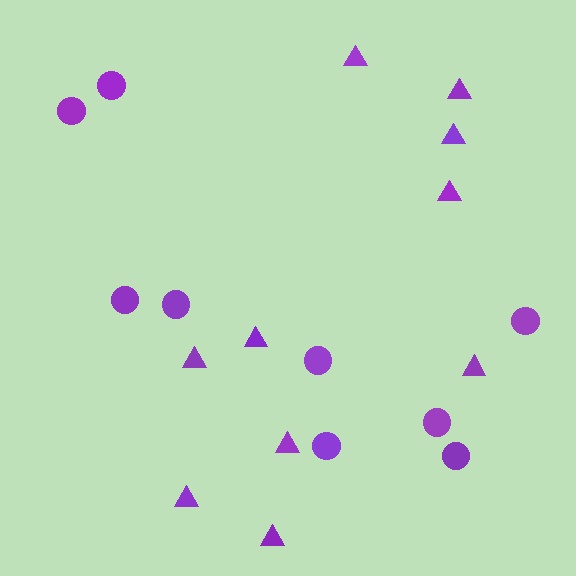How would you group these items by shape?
There are 2 groups: one group of triangles (10) and one group of circles (9).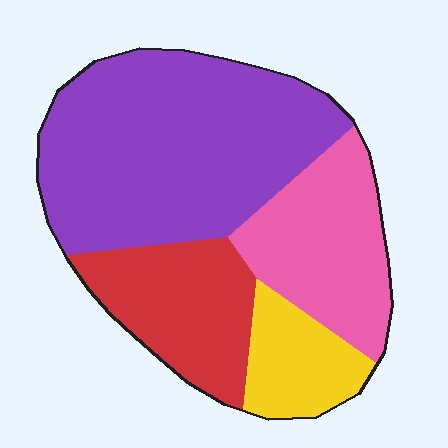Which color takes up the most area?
Purple, at roughly 45%.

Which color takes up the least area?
Yellow, at roughly 10%.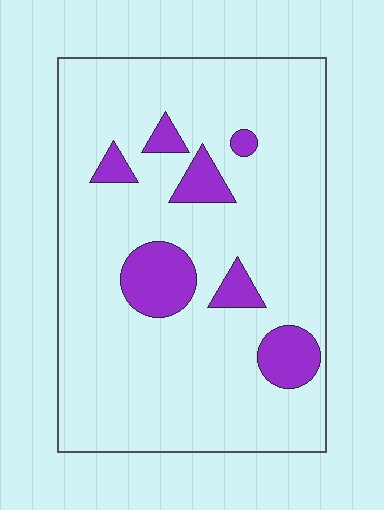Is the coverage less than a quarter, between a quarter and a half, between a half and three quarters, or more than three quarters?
Less than a quarter.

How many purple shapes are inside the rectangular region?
7.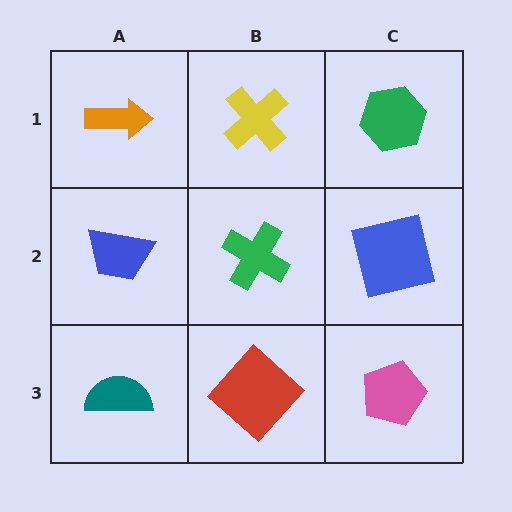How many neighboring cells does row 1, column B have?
3.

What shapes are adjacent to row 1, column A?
A blue trapezoid (row 2, column A), a yellow cross (row 1, column B).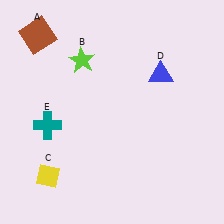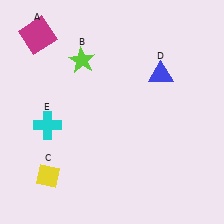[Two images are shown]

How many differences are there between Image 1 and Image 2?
There are 2 differences between the two images.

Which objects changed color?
A changed from brown to magenta. E changed from teal to cyan.